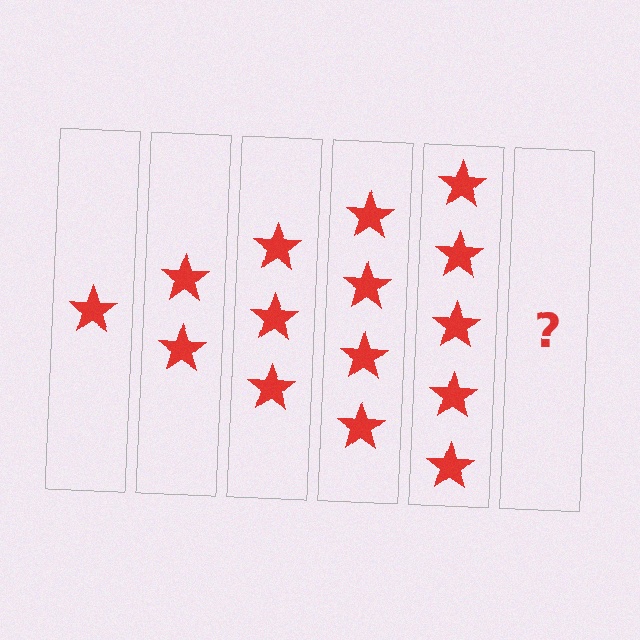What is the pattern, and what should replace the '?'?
The pattern is that each step adds one more star. The '?' should be 6 stars.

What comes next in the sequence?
The next element should be 6 stars.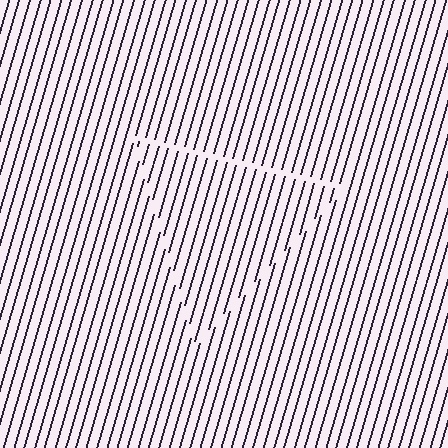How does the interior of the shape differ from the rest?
The interior of the shape contains the same grating, shifted by half a period — the contour is defined by the phase discontinuity where line-ends from the inner and outer gratings abut.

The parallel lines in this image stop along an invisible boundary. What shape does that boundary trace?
An illusory triangle. The interior of the shape contains the same grating, shifted by half a period — the contour is defined by the phase discontinuity where line-ends from the inner and outer gratings abut.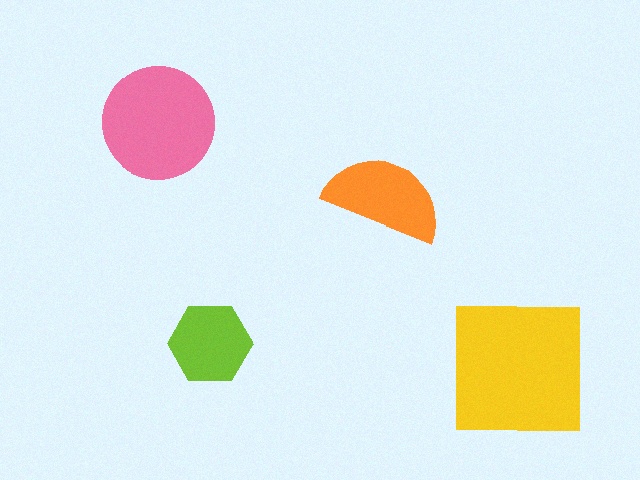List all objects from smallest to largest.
The lime hexagon, the orange semicircle, the pink circle, the yellow square.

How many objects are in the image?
There are 4 objects in the image.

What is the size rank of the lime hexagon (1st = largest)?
4th.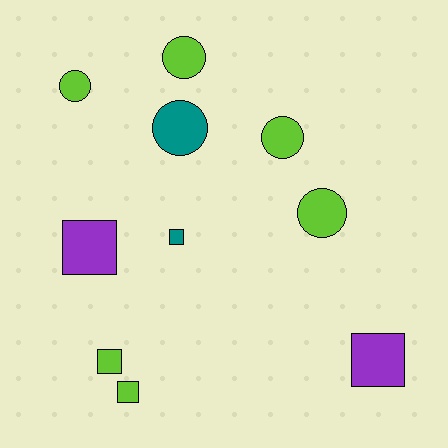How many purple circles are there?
There are no purple circles.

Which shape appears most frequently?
Square, with 5 objects.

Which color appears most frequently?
Lime, with 6 objects.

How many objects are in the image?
There are 10 objects.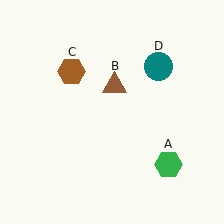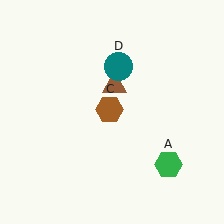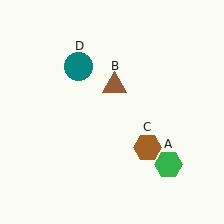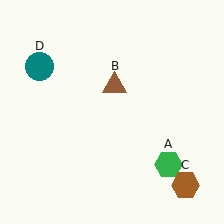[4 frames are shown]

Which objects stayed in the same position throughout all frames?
Green hexagon (object A) and brown triangle (object B) remained stationary.